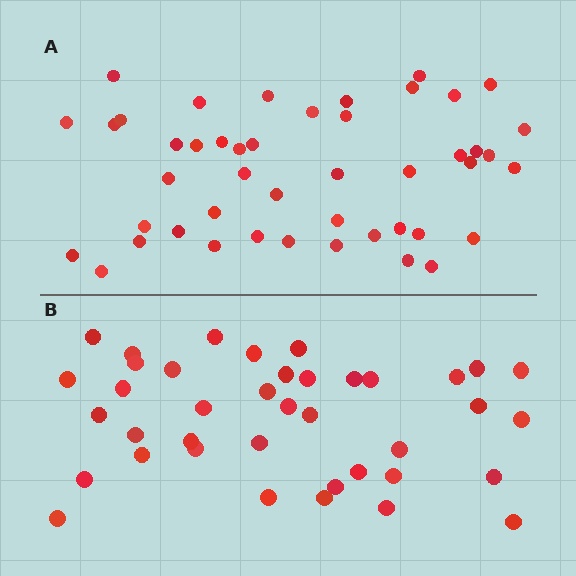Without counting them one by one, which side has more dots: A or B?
Region A (the top region) has more dots.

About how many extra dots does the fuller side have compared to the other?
Region A has roughly 8 or so more dots than region B.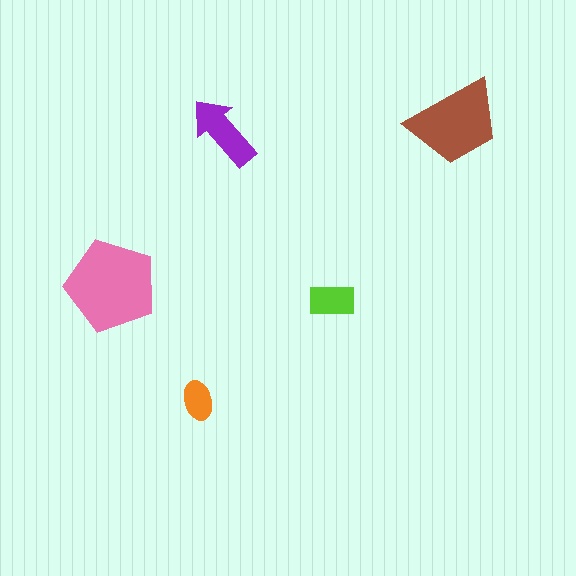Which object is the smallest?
The orange ellipse.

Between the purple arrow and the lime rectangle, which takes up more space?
The purple arrow.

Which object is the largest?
The pink pentagon.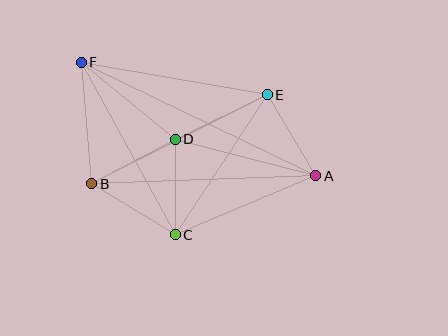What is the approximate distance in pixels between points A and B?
The distance between A and B is approximately 224 pixels.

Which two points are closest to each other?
Points A and E are closest to each other.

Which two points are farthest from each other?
Points A and F are farthest from each other.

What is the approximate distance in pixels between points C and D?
The distance between C and D is approximately 95 pixels.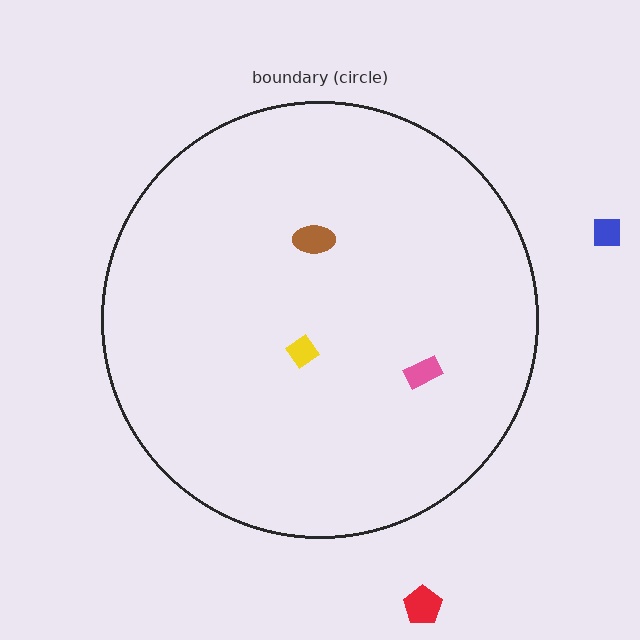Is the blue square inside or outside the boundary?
Outside.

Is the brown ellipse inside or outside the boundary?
Inside.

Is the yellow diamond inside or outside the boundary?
Inside.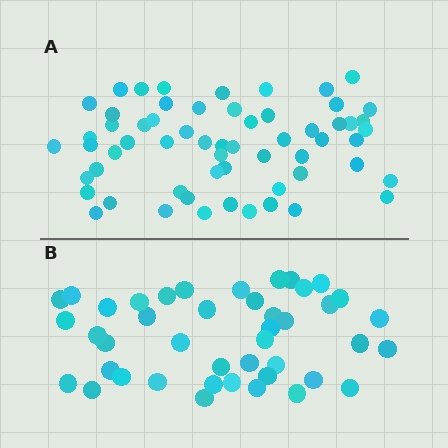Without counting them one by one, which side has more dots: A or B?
Region A (the top region) has more dots.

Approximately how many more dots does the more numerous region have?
Region A has approximately 15 more dots than region B.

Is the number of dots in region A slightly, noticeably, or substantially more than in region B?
Region A has noticeably more, but not dramatically so. The ratio is roughly 1.4 to 1.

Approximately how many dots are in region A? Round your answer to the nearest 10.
About 60 dots.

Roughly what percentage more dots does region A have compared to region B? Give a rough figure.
About 40% more.